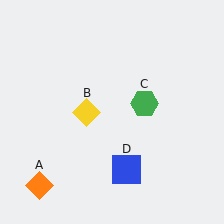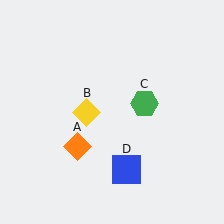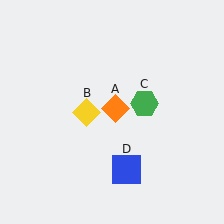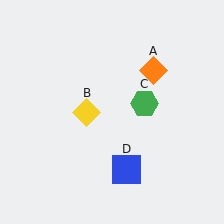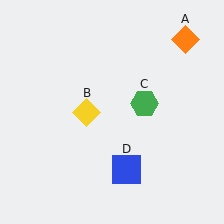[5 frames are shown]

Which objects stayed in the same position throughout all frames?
Yellow diamond (object B) and green hexagon (object C) and blue square (object D) remained stationary.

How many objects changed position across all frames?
1 object changed position: orange diamond (object A).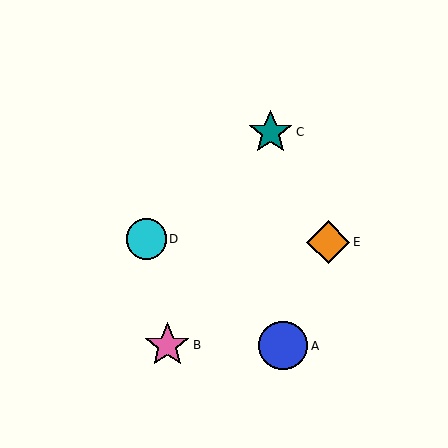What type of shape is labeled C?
Shape C is a teal star.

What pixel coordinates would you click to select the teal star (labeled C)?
Click at (271, 132) to select the teal star C.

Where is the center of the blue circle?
The center of the blue circle is at (283, 346).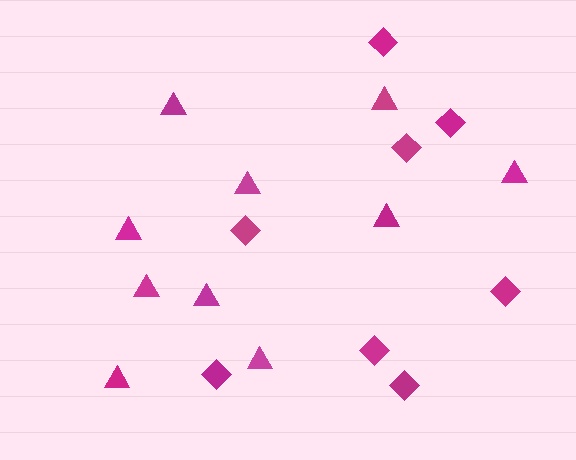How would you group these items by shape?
There are 2 groups: one group of diamonds (8) and one group of triangles (10).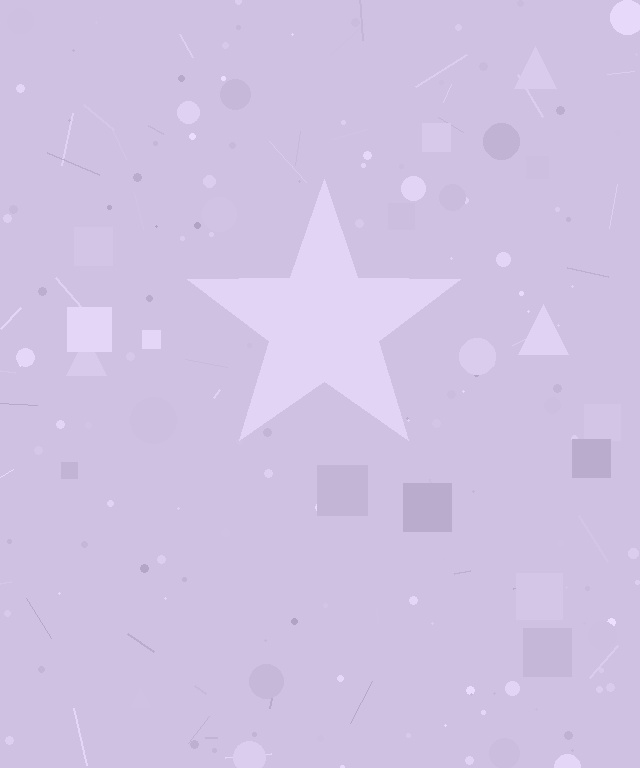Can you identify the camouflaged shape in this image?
The camouflaged shape is a star.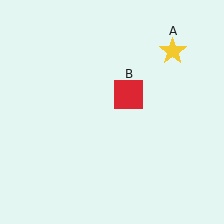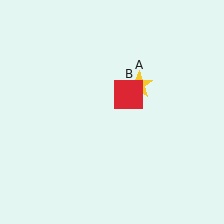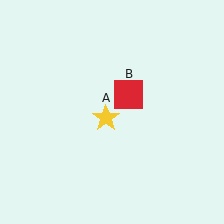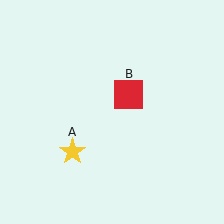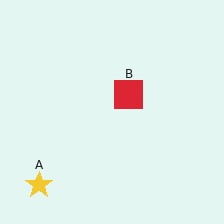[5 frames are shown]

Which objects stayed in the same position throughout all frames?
Red square (object B) remained stationary.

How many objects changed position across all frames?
1 object changed position: yellow star (object A).